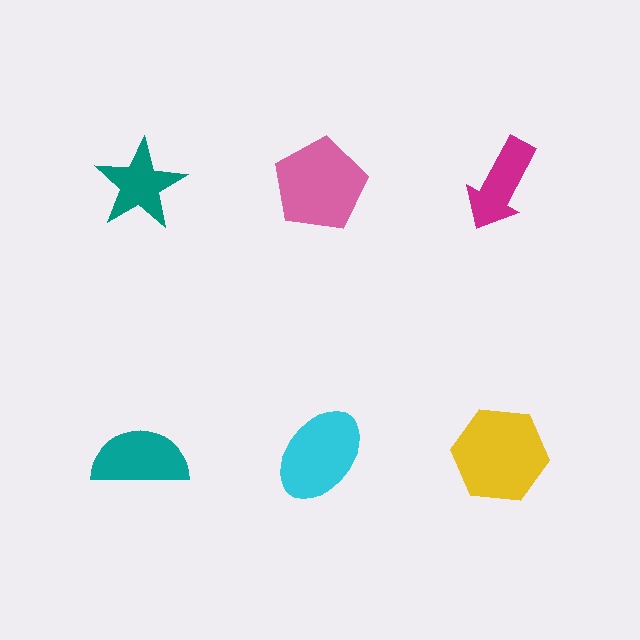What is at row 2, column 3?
A yellow hexagon.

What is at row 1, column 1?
A teal star.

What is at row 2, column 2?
A cyan ellipse.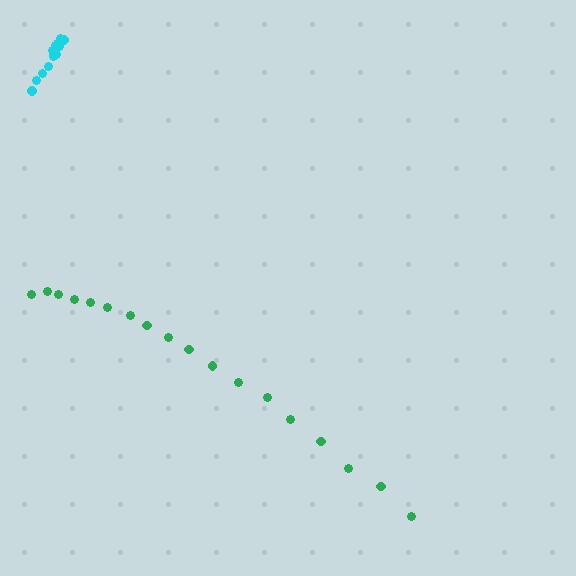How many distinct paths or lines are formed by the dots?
There are 2 distinct paths.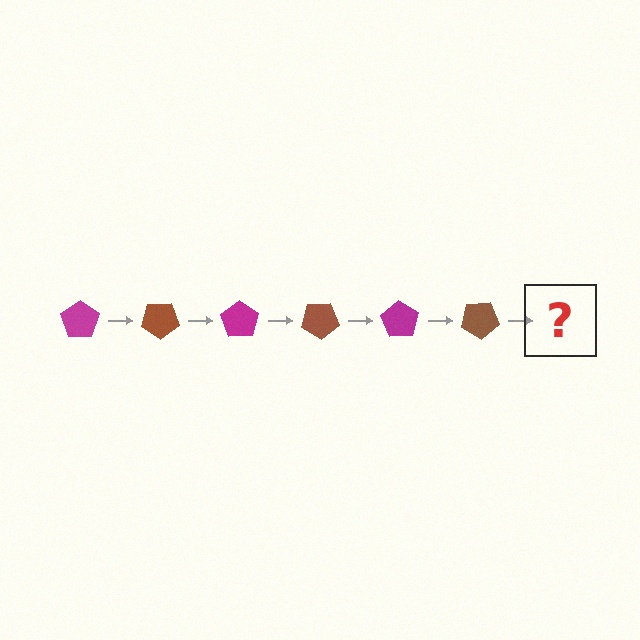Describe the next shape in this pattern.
It should be a magenta pentagon, rotated 210 degrees from the start.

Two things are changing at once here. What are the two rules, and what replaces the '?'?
The two rules are that it rotates 35 degrees each step and the color cycles through magenta and brown. The '?' should be a magenta pentagon, rotated 210 degrees from the start.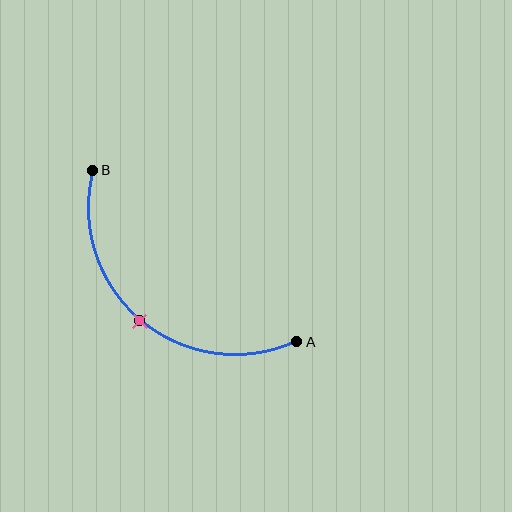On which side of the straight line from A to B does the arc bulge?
The arc bulges below and to the left of the straight line connecting A and B.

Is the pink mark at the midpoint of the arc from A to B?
Yes. The pink mark lies on the arc at equal arc-length from both A and B — it is the arc midpoint.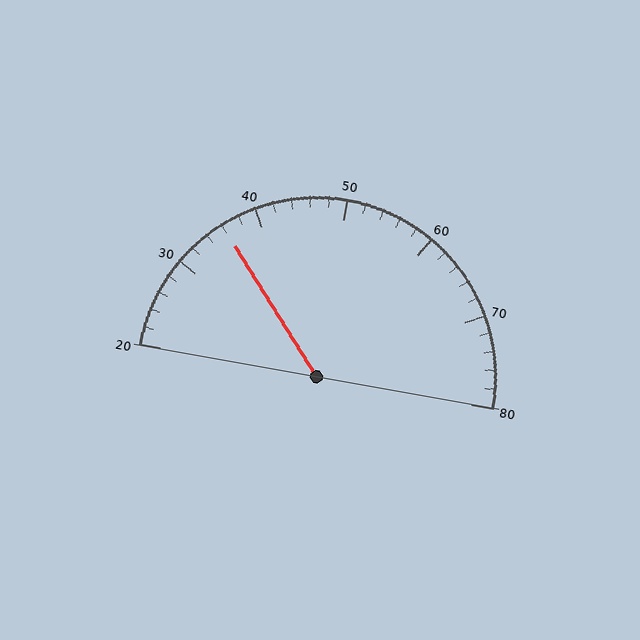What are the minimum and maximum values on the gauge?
The gauge ranges from 20 to 80.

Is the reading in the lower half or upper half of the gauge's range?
The reading is in the lower half of the range (20 to 80).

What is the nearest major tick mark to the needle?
The nearest major tick mark is 40.